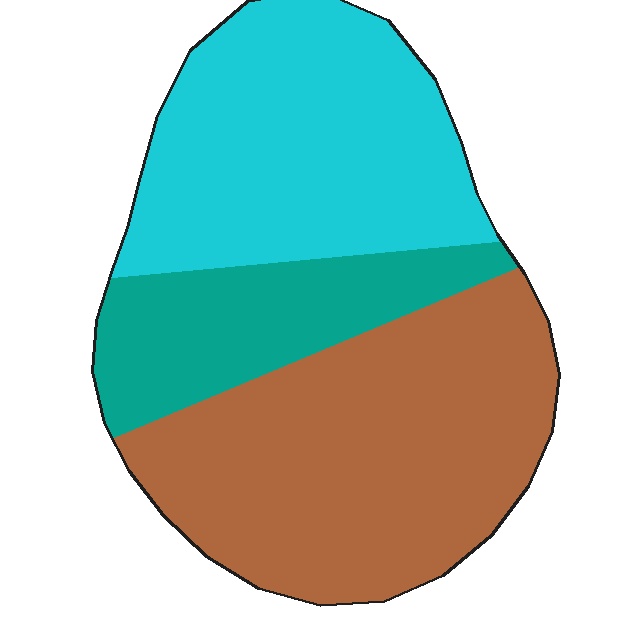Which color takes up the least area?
Teal, at roughly 20%.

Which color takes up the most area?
Brown, at roughly 45%.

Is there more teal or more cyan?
Cyan.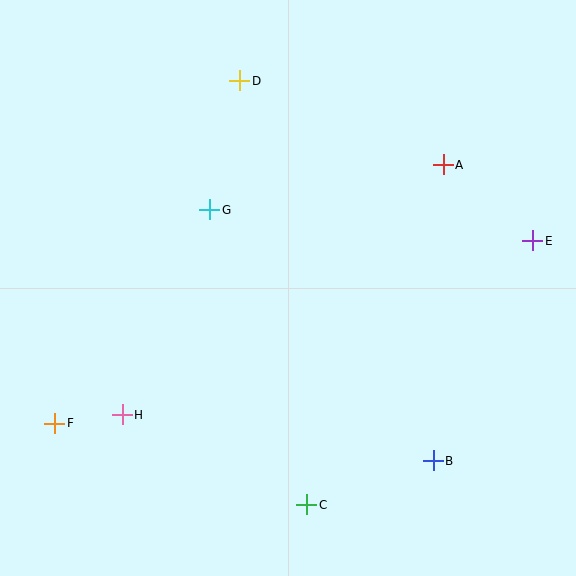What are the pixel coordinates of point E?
Point E is at (533, 241).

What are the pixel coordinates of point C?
Point C is at (307, 505).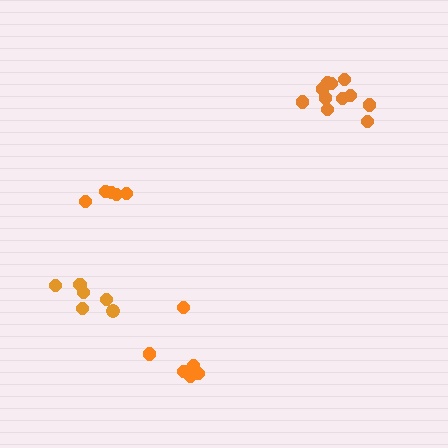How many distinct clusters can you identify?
There are 4 distinct clusters.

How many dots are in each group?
Group 1: 6 dots, Group 2: 11 dots, Group 3: 5 dots, Group 4: 6 dots (28 total).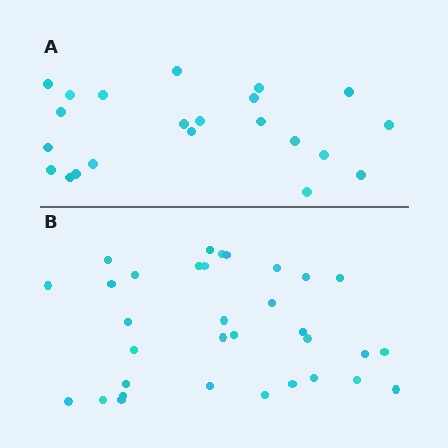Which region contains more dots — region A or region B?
Region B (the bottom region) has more dots.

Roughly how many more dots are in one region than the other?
Region B has roughly 12 or so more dots than region A.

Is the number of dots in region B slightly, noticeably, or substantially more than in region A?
Region B has substantially more. The ratio is roughly 1.5 to 1.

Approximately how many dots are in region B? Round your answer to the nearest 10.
About 30 dots. (The exact count is 33, which rounds to 30.)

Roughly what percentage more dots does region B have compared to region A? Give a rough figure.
About 50% more.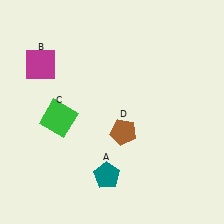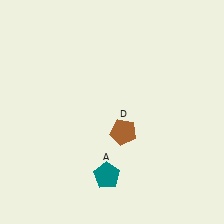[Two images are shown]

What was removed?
The magenta square (B), the green square (C) were removed in Image 2.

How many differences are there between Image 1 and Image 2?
There are 2 differences between the two images.